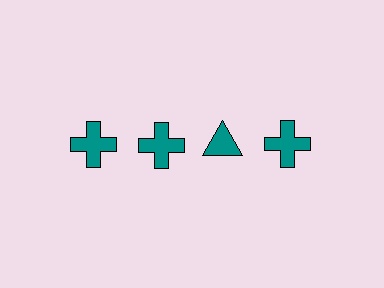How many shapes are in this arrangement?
There are 4 shapes arranged in a grid pattern.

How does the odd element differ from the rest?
It has a different shape: triangle instead of cross.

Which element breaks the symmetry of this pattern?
The teal triangle in the top row, center column breaks the symmetry. All other shapes are teal crosses.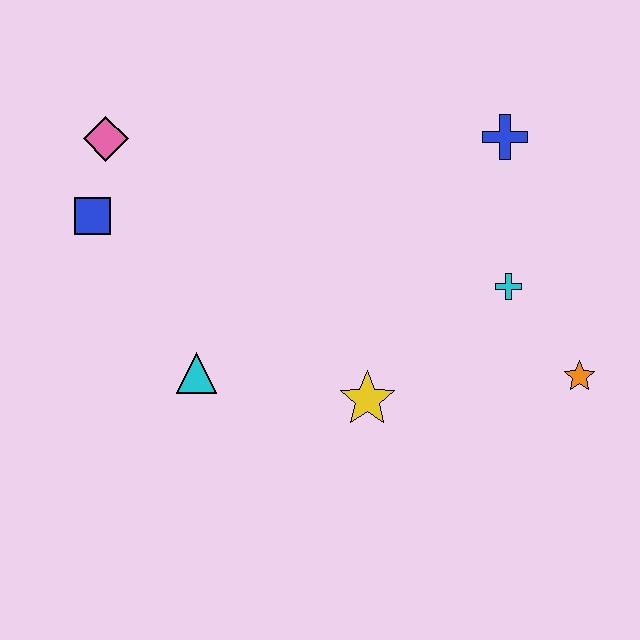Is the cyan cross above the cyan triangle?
Yes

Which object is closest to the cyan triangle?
The yellow star is closest to the cyan triangle.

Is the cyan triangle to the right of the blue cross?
No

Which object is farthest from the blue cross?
The blue square is farthest from the blue cross.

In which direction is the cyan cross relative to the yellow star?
The cyan cross is to the right of the yellow star.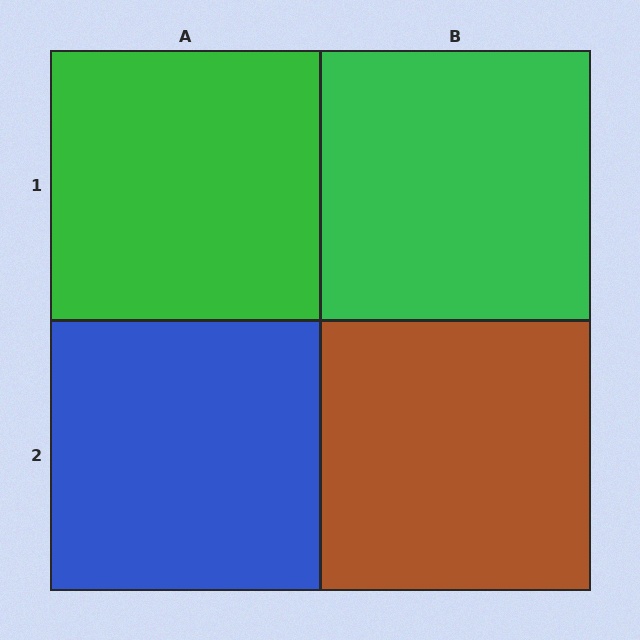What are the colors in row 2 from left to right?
Blue, brown.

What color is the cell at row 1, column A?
Green.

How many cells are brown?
1 cell is brown.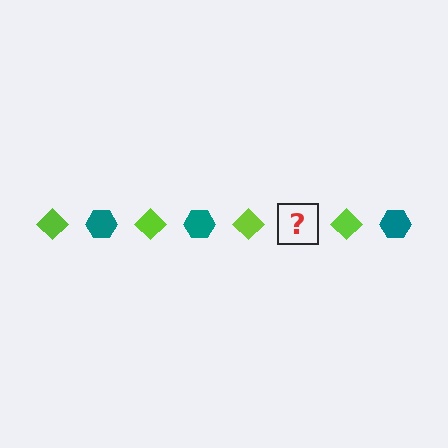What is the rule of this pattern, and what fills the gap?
The rule is that the pattern alternates between lime diamond and teal hexagon. The gap should be filled with a teal hexagon.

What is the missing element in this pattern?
The missing element is a teal hexagon.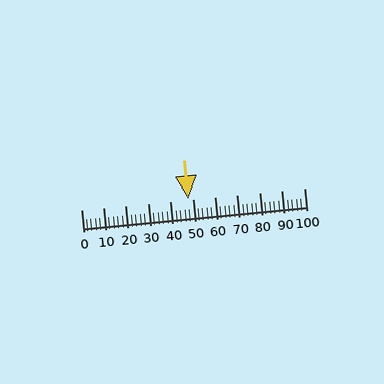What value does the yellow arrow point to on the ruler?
The yellow arrow points to approximately 48.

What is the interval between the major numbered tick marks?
The major tick marks are spaced 10 units apart.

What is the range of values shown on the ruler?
The ruler shows values from 0 to 100.